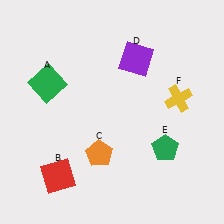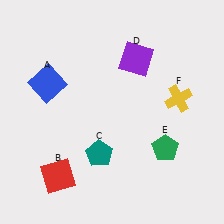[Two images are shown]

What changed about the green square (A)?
In Image 1, A is green. In Image 2, it changed to blue.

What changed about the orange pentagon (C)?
In Image 1, C is orange. In Image 2, it changed to teal.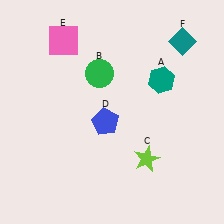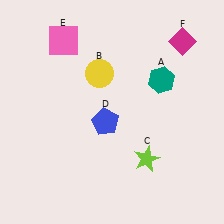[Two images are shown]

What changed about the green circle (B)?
In Image 1, B is green. In Image 2, it changed to yellow.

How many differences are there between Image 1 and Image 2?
There are 2 differences between the two images.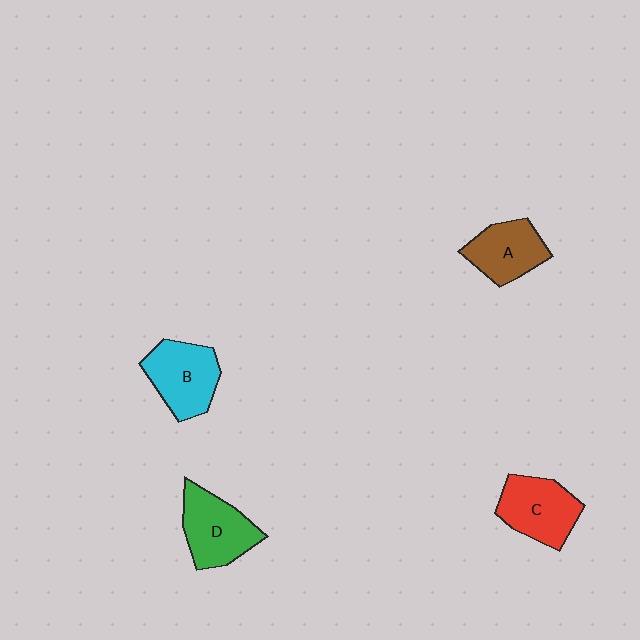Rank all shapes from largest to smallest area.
From largest to smallest: D (green), B (cyan), C (red), A (brown).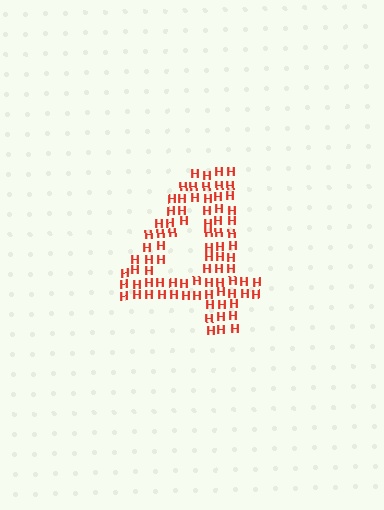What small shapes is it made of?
It is made of small letter H's.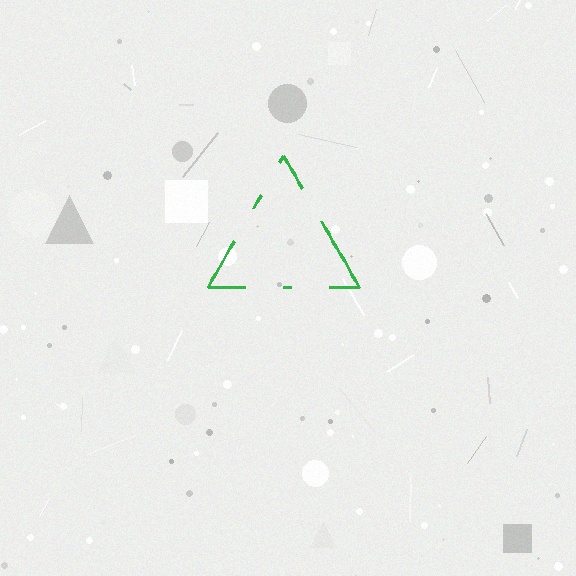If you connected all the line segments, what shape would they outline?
They would outline a triangle.